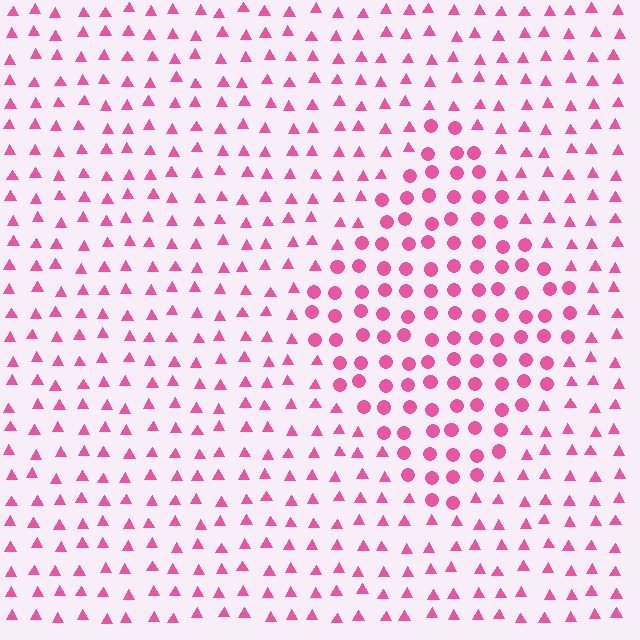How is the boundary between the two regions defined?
The boundary is defined by a change in element shape: circles inside vs. triangles outside. All elements share the same color and spacing.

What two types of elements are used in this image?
The image uses circles inside the diamond region and triangles outside it.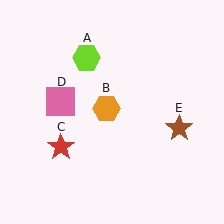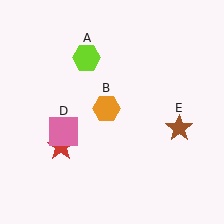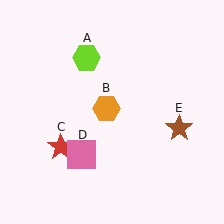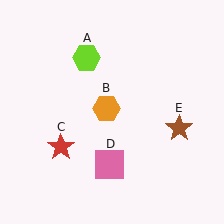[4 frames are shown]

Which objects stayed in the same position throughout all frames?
Lime hexagon (object A) and orange hexagon (object B) and red star (object C) and brown star (object E) remained stationary.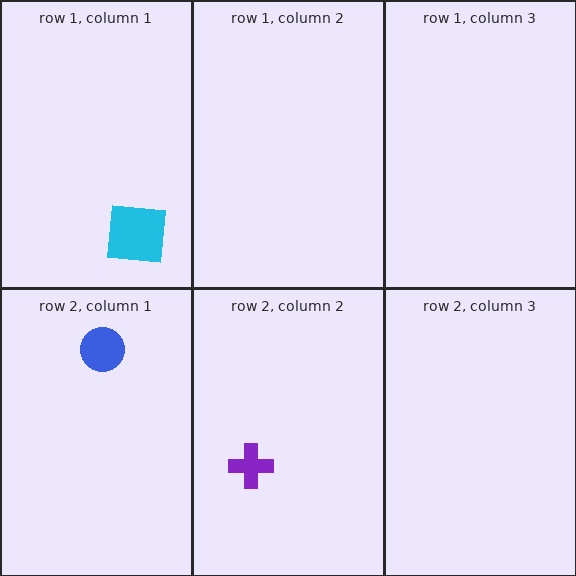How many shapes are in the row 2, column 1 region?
1.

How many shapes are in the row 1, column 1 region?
1.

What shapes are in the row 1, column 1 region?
The cyan square.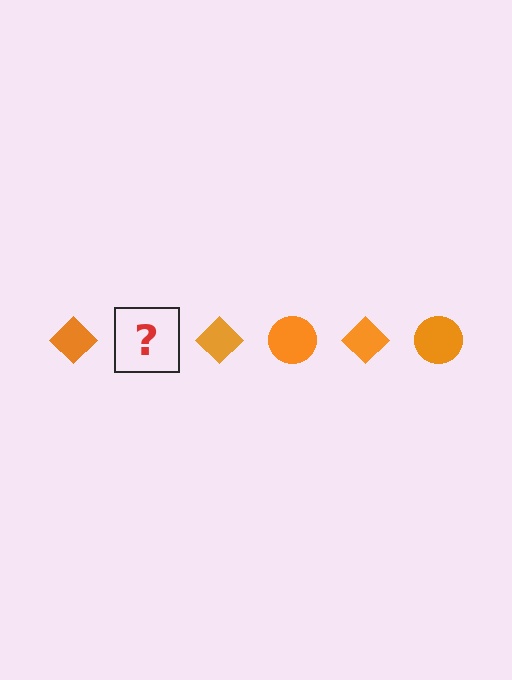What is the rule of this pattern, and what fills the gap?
The rule is that the pattern cycles through diamond, circle shapes in orange. The gap should be filled with an orange circle.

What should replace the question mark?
The question mark should be replaced with an orange circle.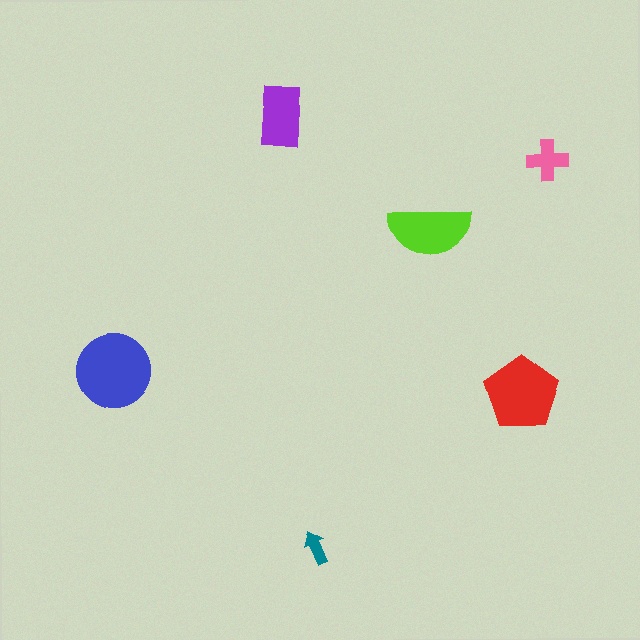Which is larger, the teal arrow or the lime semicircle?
The lime semicircle.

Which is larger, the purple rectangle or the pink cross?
The purple rectangle.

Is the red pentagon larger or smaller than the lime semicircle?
Larger.